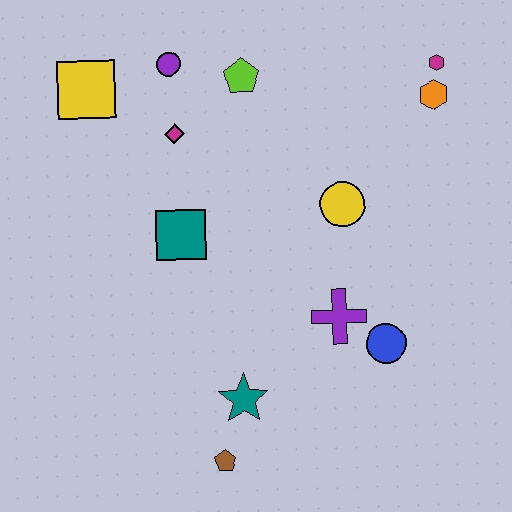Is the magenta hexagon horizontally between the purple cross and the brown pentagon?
No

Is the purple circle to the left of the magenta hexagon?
Yes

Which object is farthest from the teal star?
The magenta hexagon is farthest from the teal star.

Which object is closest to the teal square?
The magenta diamond is closest to the teal square.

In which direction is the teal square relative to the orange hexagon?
The teal square is to the left of the orange hexagon.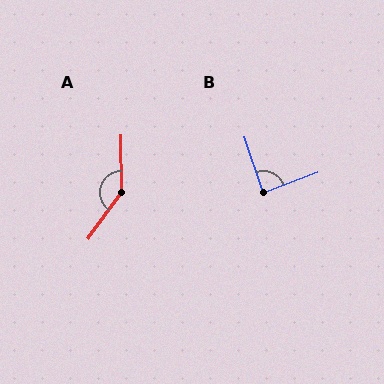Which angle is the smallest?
B, at approximately 87 degrees.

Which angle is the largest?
A, at approximately 144 degrees.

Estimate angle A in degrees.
Approximately 144 degrees.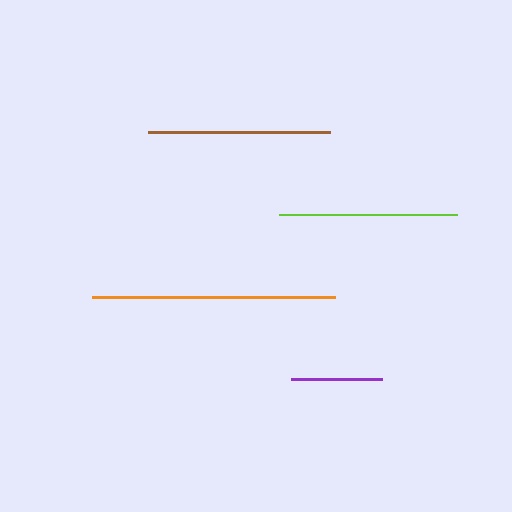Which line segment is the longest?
The orange line is the longest at approximately 243 pixels.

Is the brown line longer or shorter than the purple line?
The brown line is longer than the purple line.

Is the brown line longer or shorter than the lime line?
The brown line is longer than the lime line.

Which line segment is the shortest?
The purple line is the shortest at approximately 91 pixels.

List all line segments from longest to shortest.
From longest to shortest: orange, brown, lime, purple.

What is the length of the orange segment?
The orange segment is approximately 243 pixels long.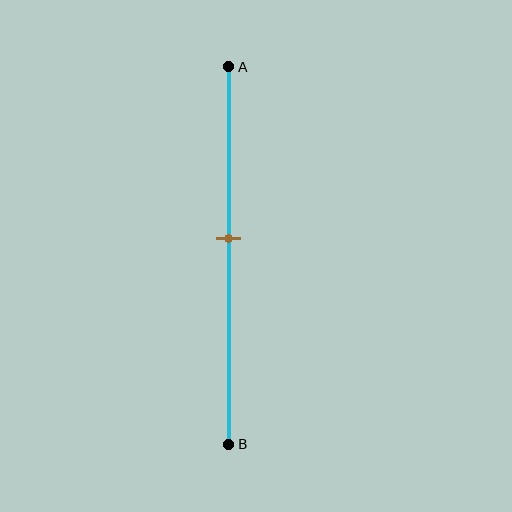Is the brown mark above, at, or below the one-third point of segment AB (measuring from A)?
The brown mark is below the one-third point of segment AB.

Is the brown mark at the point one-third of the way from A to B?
No, the mark is at about 45% from A, not at the 33% one-third point.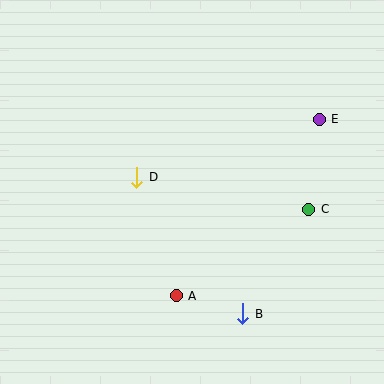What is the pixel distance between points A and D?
The distance between A and D is 125 pixels.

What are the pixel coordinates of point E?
Point E is at (319, 119).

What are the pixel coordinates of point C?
Point C is at (309, 209).